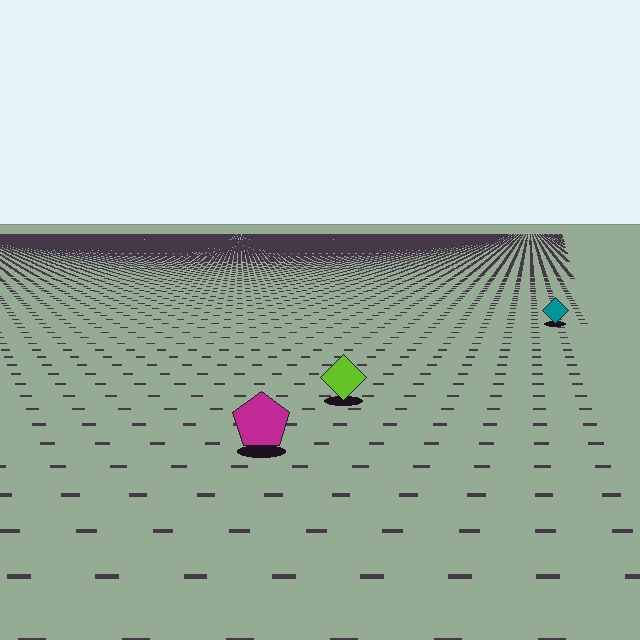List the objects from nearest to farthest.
From nearest to farthest: the magenta pentagon, the lime diamond, the teal diamond.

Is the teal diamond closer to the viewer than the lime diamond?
No. The lime diamond is closer — you can tell from the texture gradient: the ground texture is coarser near it.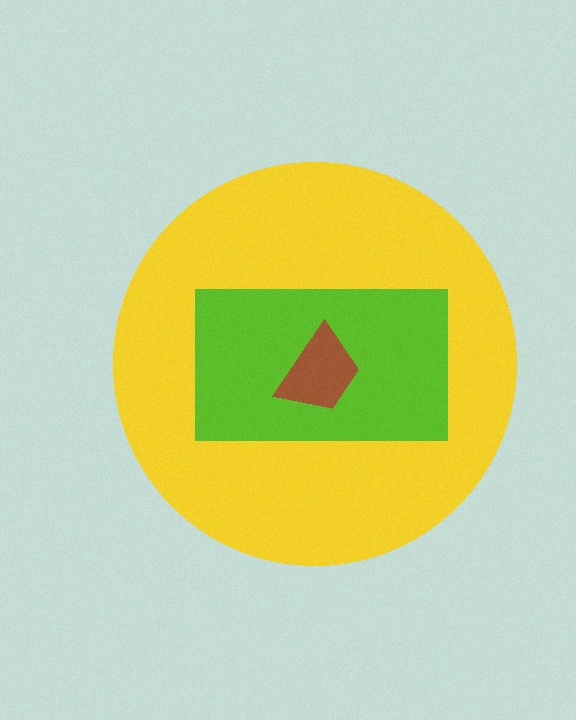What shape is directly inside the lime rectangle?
The brown trapezoid.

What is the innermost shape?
The brown trapezoid.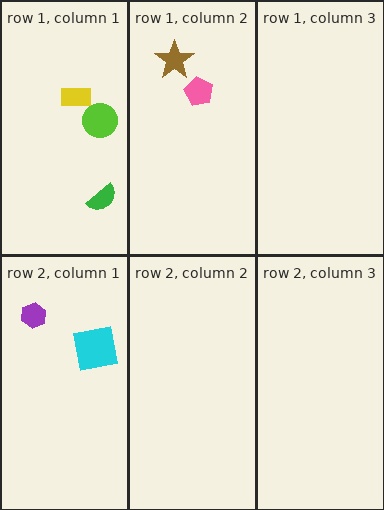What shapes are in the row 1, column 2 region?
The pink pentagon, the brown star.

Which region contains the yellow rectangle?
The row 1, column 1 region.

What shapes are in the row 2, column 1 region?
The purple hexagon, the cyan square.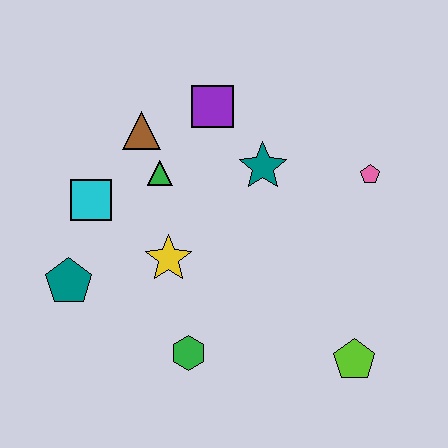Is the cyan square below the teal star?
Yes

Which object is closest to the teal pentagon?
The cyan square is closest to the teal pentagon.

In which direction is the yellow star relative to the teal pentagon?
The yellow star is to the right of the teal pentagon.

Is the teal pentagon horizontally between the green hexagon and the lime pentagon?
No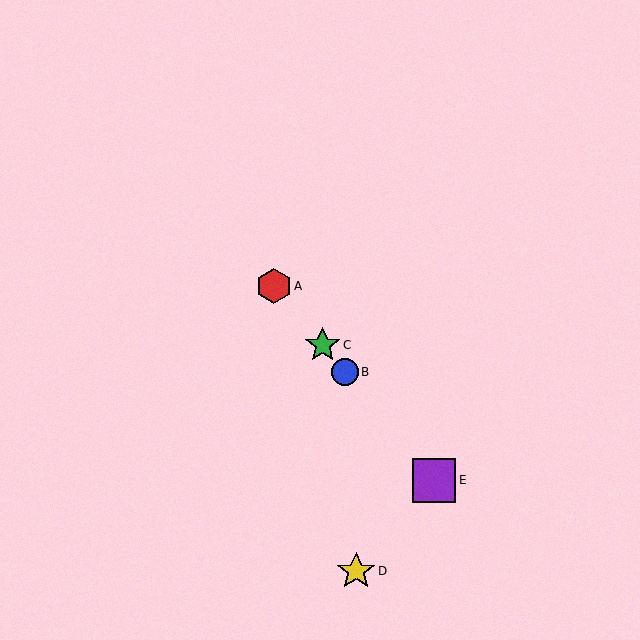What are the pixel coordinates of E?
Object E is at (434, 480).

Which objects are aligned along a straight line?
Objects A, B, C, E are aligned along a straight line.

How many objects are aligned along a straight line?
4 objects (A, B, C, E) are aligned along a straight line.